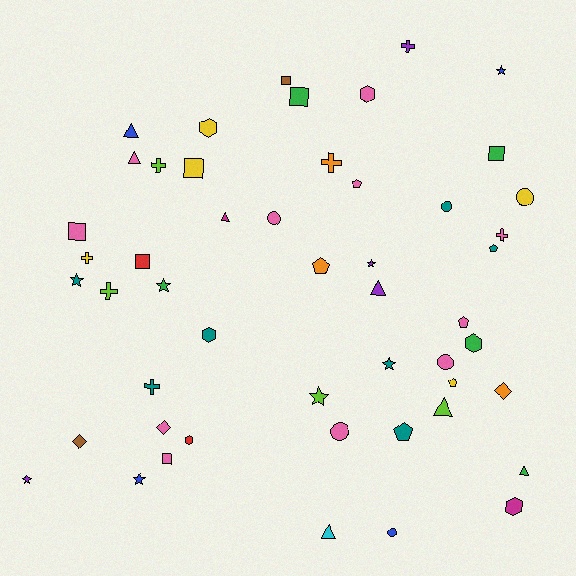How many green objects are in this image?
There are 5 green objects.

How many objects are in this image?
There are 50 objects.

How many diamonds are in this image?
There are 3 diamonds.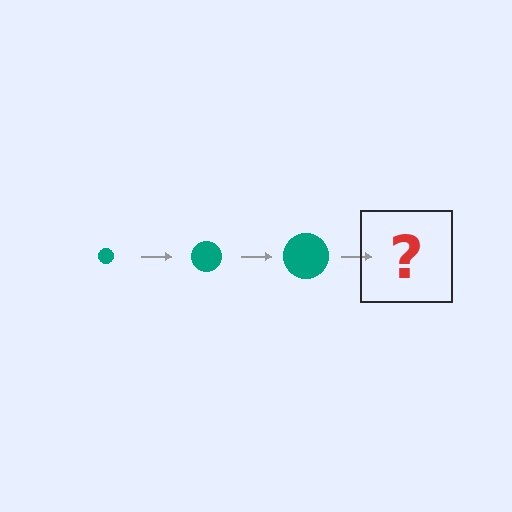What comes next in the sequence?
The next element should be a teal circle, larger than the previous one.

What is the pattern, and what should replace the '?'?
The pattern is that the circle gets progressively larger each step. The '?' should be a teal circle, larger than the previous one.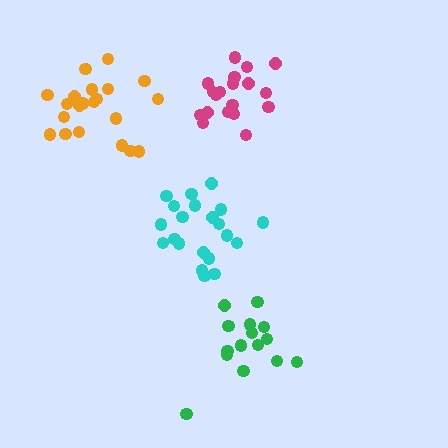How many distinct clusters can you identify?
There are 4 distinct clusters.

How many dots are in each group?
Group 1: 21 dots, Group 2: 15 dots, Group 3: 19 dots, Group 4: 21 dots (76 total).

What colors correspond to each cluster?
The clusters are colored: cyan, green, magenta, orange.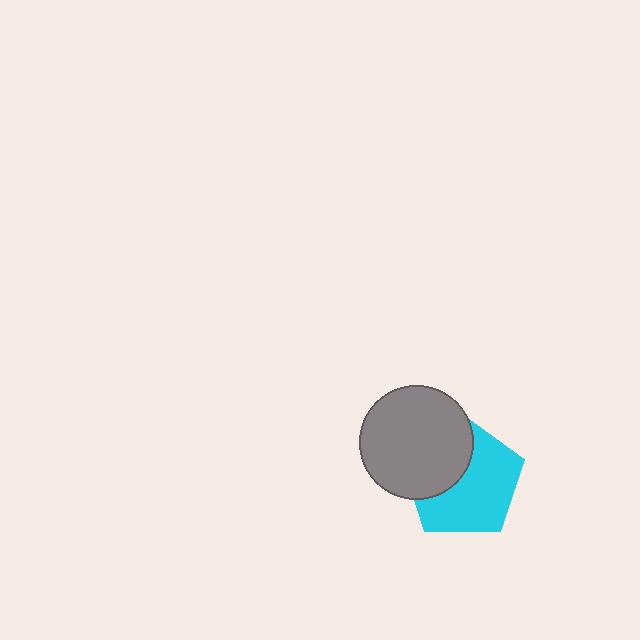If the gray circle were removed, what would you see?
You would see the complete cyan pentagon.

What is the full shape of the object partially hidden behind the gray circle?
The partially hidden object is a cyan pentagon.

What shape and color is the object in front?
The object in front is a gray circle.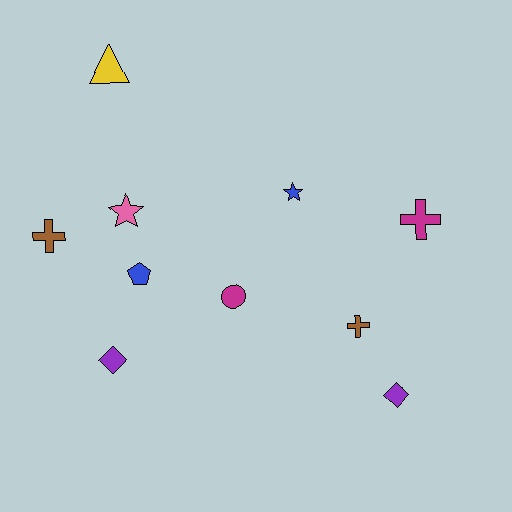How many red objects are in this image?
There are no red objects.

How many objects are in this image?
There are 10 objects.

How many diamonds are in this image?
There are 2 diamonds.